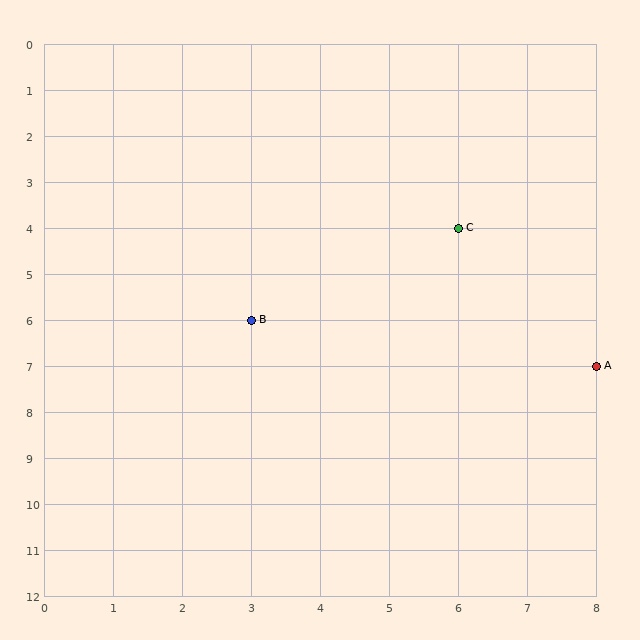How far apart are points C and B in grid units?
Points C and B are 3 columns and 2 rows apart (about 3.6 grid units diagonally).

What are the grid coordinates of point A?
Point A is at grid coordinates (8, 7).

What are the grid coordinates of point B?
Point B is at grid coordinates (3, 6).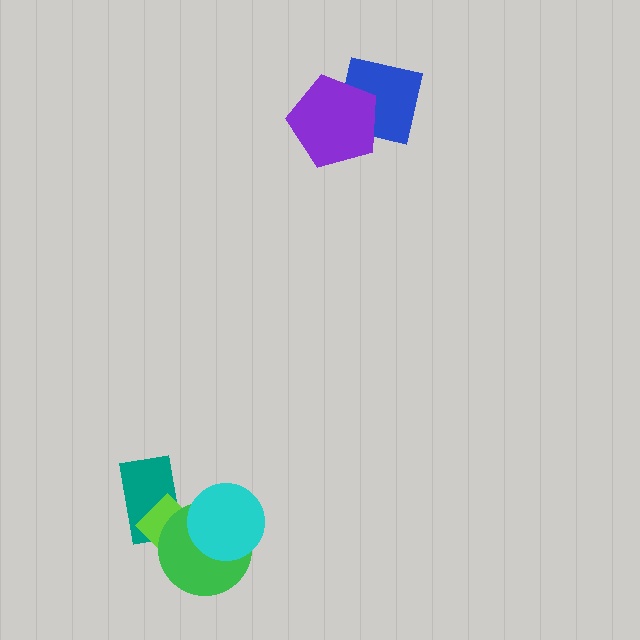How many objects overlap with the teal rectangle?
2 objects overlap with the teal rectangle.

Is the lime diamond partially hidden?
Yes, it is partially covered by another shape.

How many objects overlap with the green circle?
3 objects overlap with the green circle.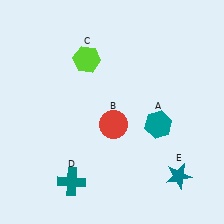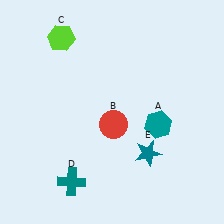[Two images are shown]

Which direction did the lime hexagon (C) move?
The lime hexagon (C) moved left.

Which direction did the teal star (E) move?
The teal star (E) moved left.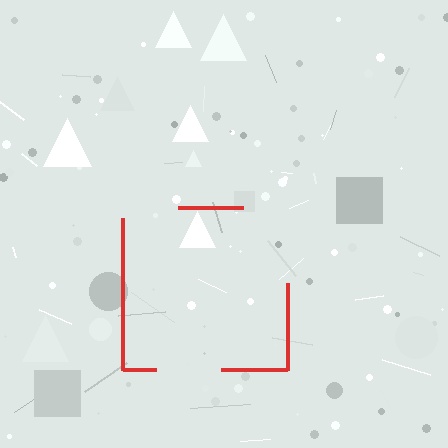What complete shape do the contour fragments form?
The contour fragments form a square.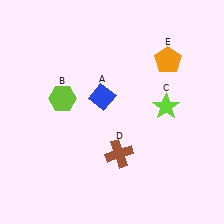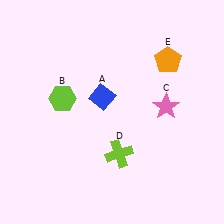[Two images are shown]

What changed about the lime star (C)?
In Image 1, C is lime. In Image 2, it changed to pink.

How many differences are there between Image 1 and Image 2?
There are 2 differences between the two images.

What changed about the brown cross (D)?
In Image 1, D is brown. In Image 2, it changed to lime.